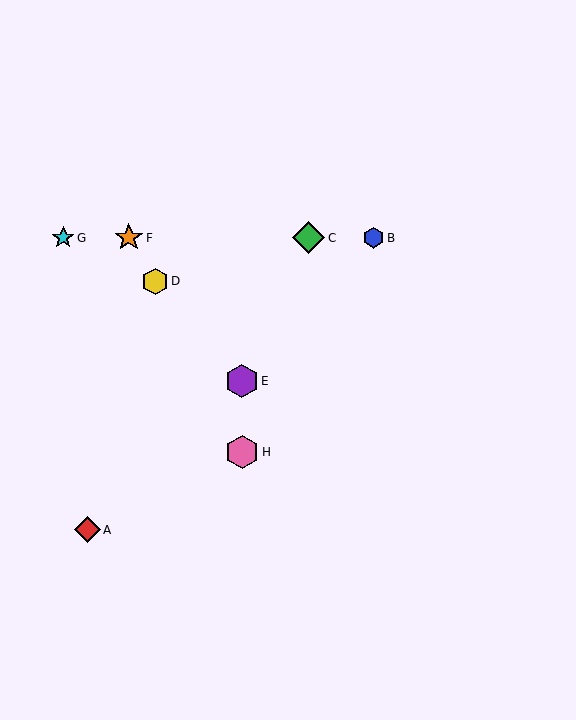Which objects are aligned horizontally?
Objects B, C, F, G are aligned horizontally.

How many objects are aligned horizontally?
4 objects (B, C, F, G) are aligned horizontally.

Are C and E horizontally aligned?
No, C is at y≈238 and E is at y≈381.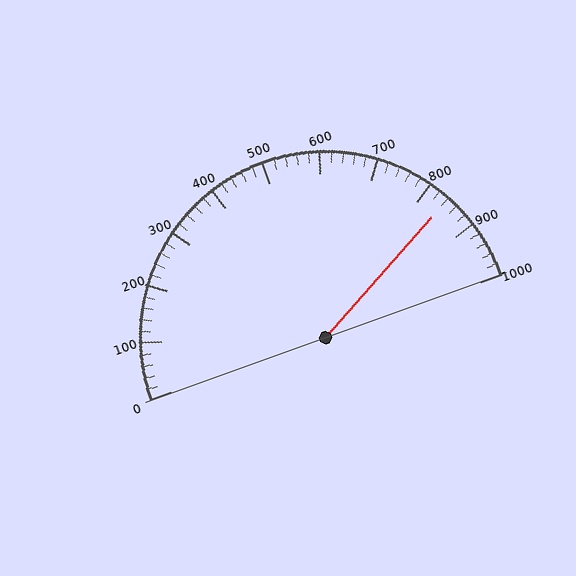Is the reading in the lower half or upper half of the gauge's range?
The reading is in the upper half of the range (0 to 1000).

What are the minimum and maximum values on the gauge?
The gauge ranges from 0 to 1000.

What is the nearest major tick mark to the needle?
The nearest major tick mark is 800.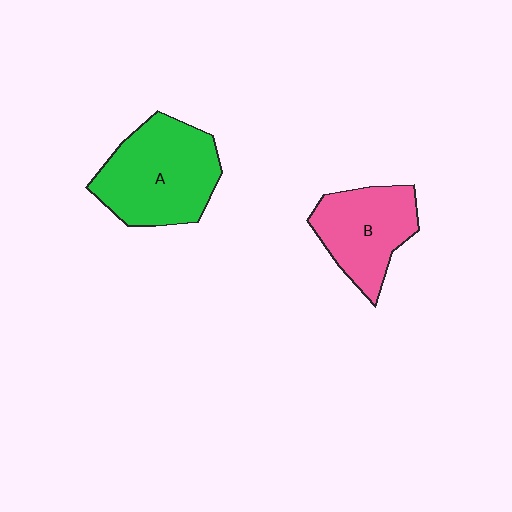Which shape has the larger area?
Shape A (green).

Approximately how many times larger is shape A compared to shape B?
Approximately 1.3 times.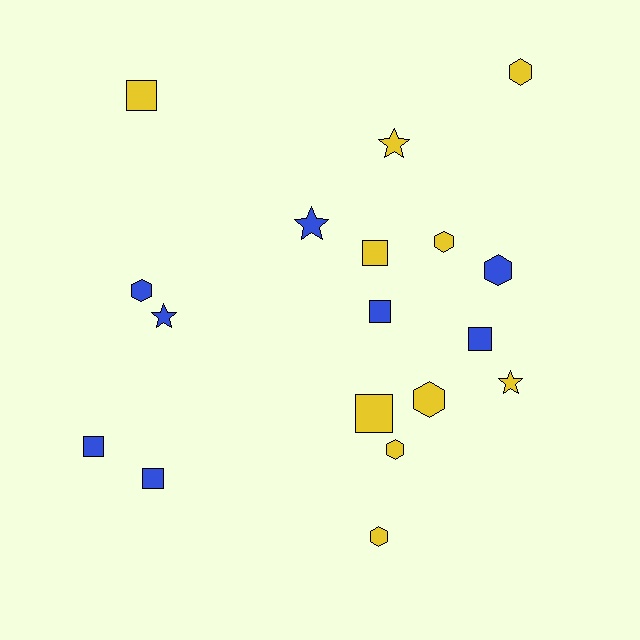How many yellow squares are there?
There are 3 yellow squares.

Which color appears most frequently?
Yellow, with 10 objects.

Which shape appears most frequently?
Hexagon, with 7 objects.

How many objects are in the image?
There are 18 objects.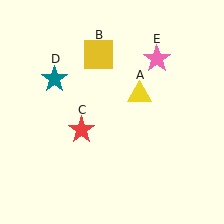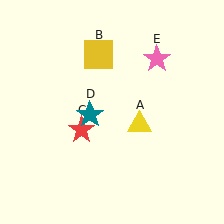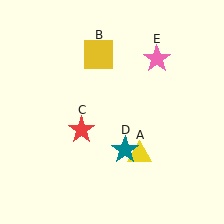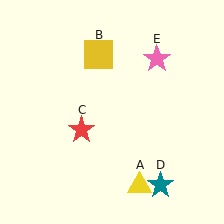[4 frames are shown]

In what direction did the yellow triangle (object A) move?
The yellow triangle (object A) moved down.